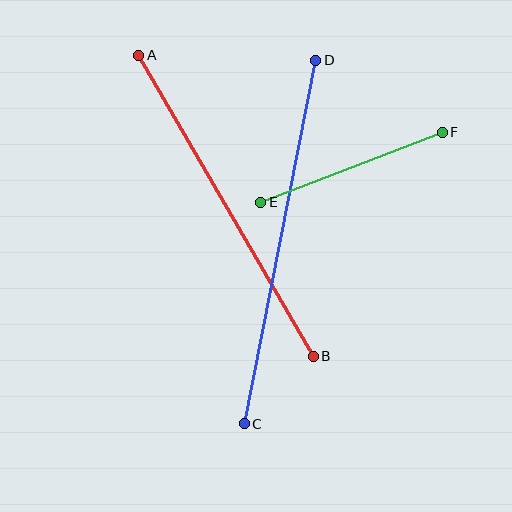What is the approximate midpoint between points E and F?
The midpoint is at approximately (351, 167) pixels.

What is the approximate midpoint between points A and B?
The midpoint is at approximately (226, 206) pixels.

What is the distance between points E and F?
The distance is approximately 195 pixels.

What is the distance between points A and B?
The distance is approximately 348 pixels.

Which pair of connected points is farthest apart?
Points C and D are farthest apart.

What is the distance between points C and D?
The distance is approximately 370 pixels.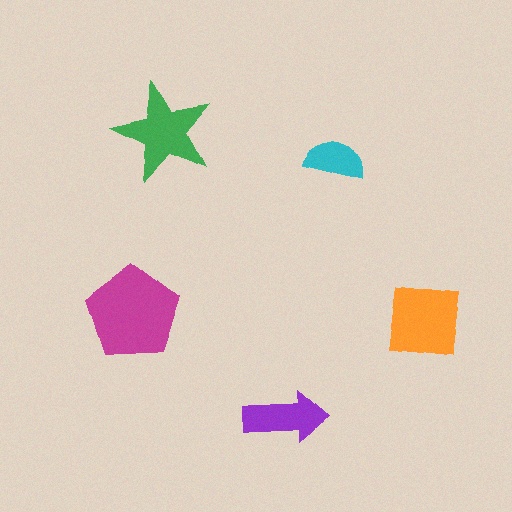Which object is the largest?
The magenta pentagon.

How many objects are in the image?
There are 5 objects in the image.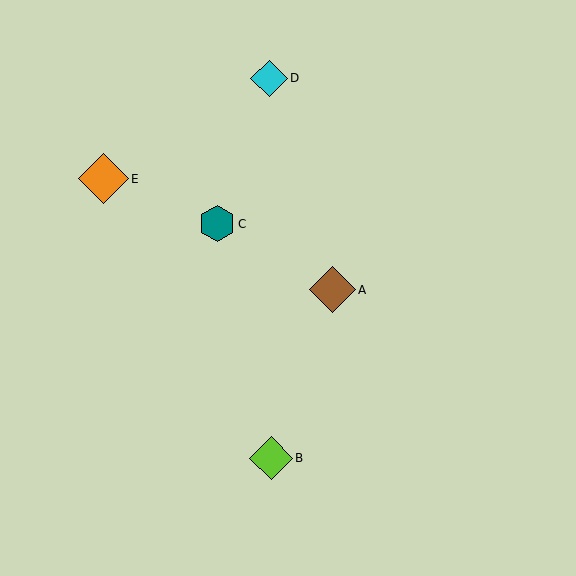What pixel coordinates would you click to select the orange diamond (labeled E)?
Click at (103, 179) to select the orange diamond E.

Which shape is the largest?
The orange diamond (labeled E) is the largest.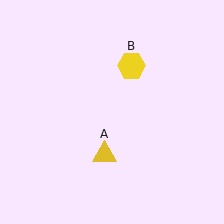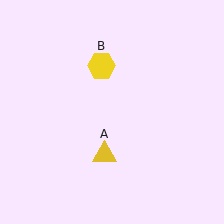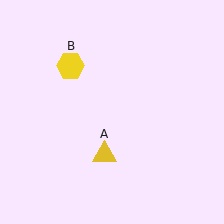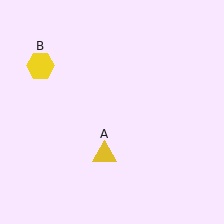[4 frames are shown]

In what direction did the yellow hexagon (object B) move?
The yellow hexagon (object B) moved left.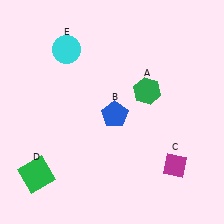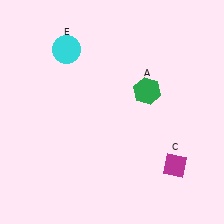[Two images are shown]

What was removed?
The blue pentagon (B), the green square (D) were removed in Image 2.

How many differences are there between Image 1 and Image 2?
There are 2 differences between the two images.